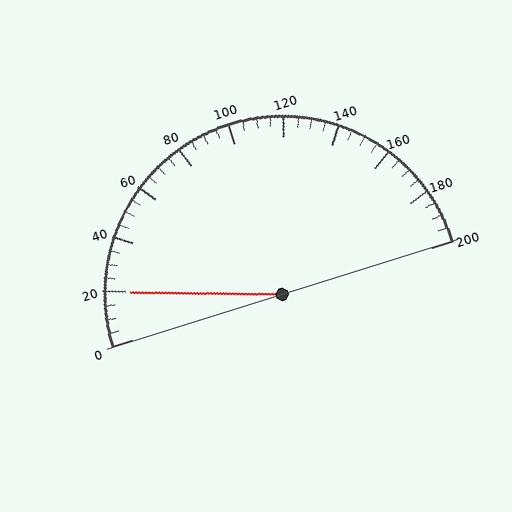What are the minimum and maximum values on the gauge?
The gauge ranges from 0 to 200.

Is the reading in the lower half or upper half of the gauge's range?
The reading is in the lower half of the range (0 to 200).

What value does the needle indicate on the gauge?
The needle indicates approximately 20.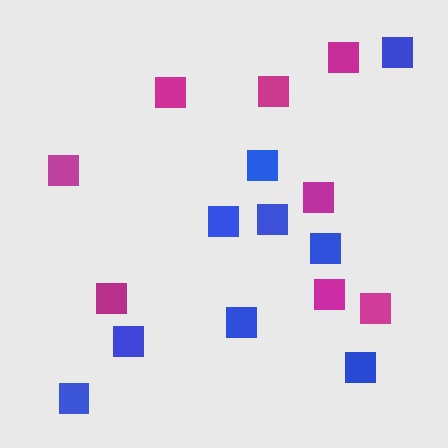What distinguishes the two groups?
There are 2 groups: one group of magenta squares (8) and one group of blue squares (9).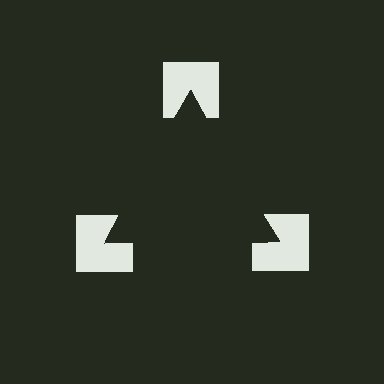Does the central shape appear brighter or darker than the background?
It typically appears slightly darker than the background, even though no actual brightness change is drawn.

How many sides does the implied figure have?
3 sides.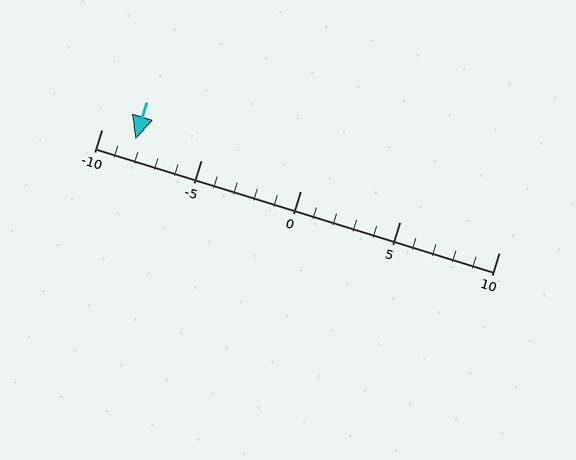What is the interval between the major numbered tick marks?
The major tick marks are spaced 5 units apart.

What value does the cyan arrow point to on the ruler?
The cyan arrow points to approximately -8.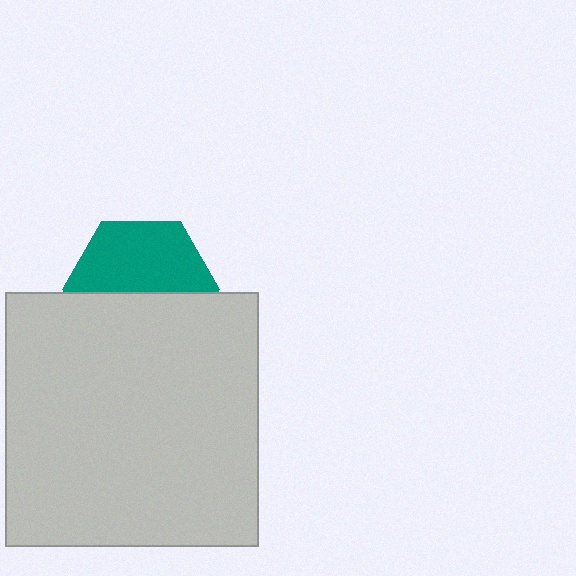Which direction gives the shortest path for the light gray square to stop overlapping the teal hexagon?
Moving down gives the shortest separation.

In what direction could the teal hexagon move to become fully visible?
The teal hexagon could move up. That would shift it out from behind the light gray square entirely.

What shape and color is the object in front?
The object in front is a light gray square.